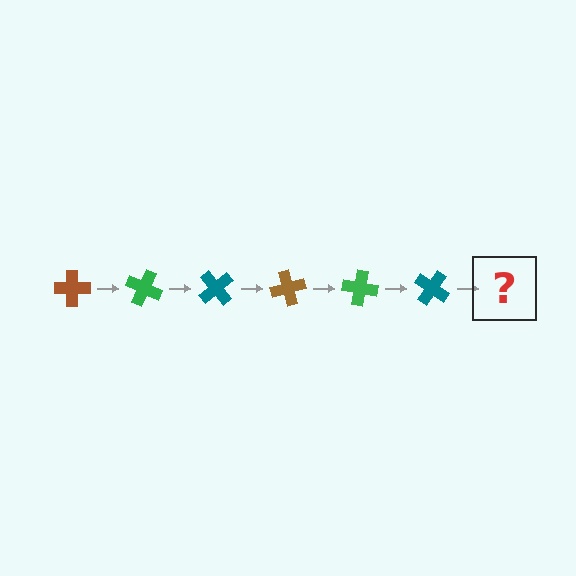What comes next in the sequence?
The next element should be a brown cross, rotated 150 degrees from the start.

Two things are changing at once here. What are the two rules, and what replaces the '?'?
The two rules are that it rotates 25 degrees each step and the color cycles through brown, green, and teal. The '?' should be a brown cross, rotated 150 degrees from the start.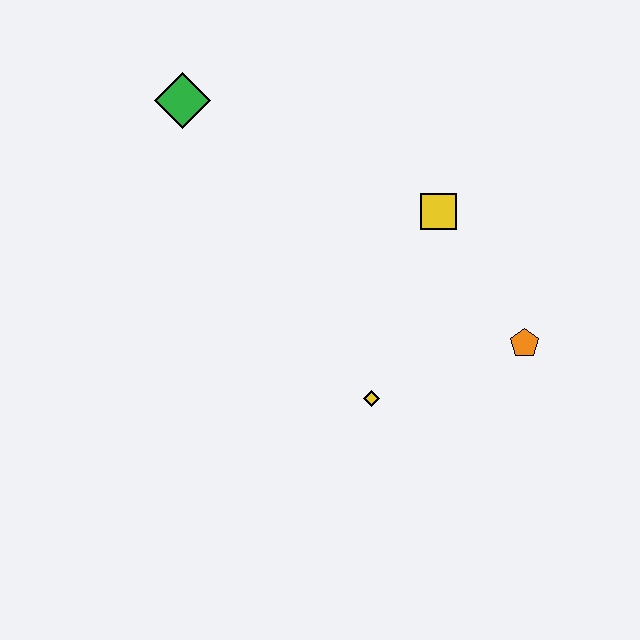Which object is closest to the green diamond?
The yellow square is closest to the green diamond.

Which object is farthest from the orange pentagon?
The green diamond is farthest from the orange pentagon.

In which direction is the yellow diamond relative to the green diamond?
The yellow diamond is below the green diamond.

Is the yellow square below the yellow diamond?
No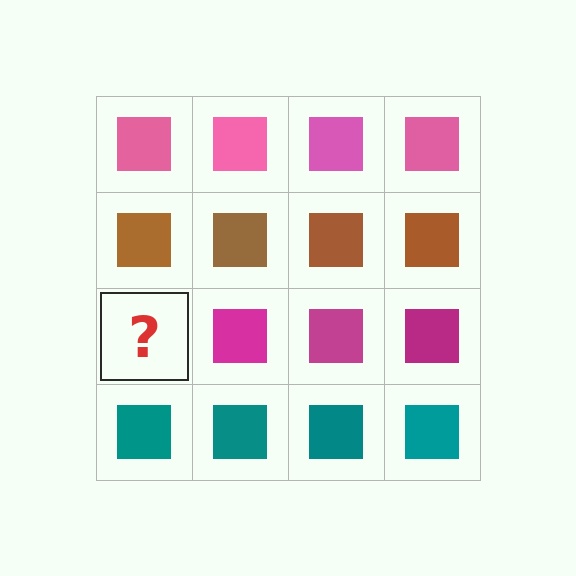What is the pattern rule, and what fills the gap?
The rule is that each row has a consistent color. The gap should be filled with a magenta square.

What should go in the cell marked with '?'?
The missing cell should contain a magenta square.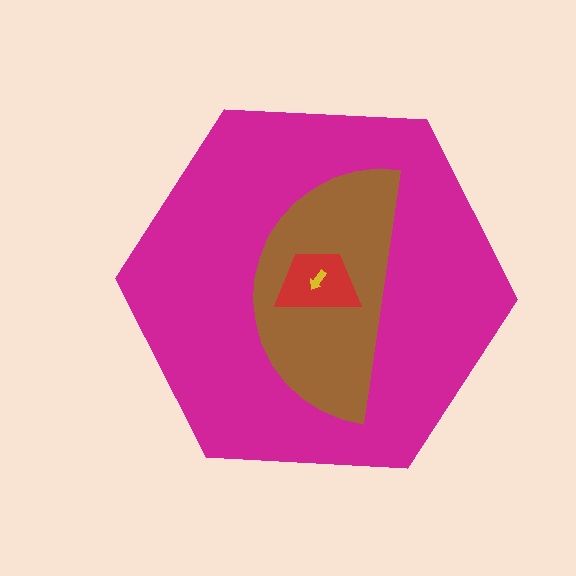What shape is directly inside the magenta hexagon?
The brown semicircle.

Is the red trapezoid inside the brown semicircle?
Yes.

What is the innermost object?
The yellow arrow.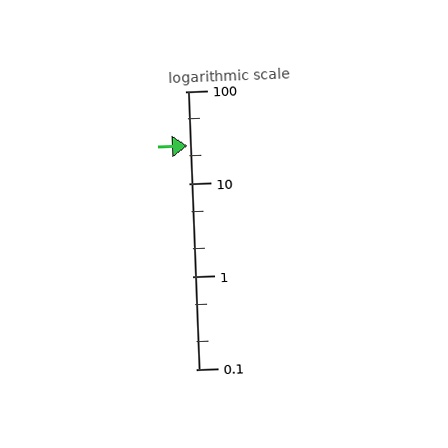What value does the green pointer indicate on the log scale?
The pointer indicates approximately 26.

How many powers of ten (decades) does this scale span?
The scale spans 3 decades, from 0.1 to 100.